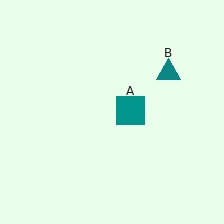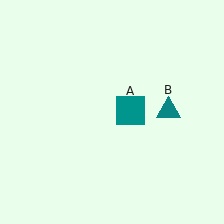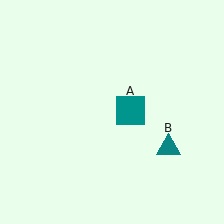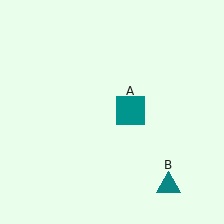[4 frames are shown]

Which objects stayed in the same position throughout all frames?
Teal square (object A) remained stationary.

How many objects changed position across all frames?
1 object changed position: teal triangle (object B).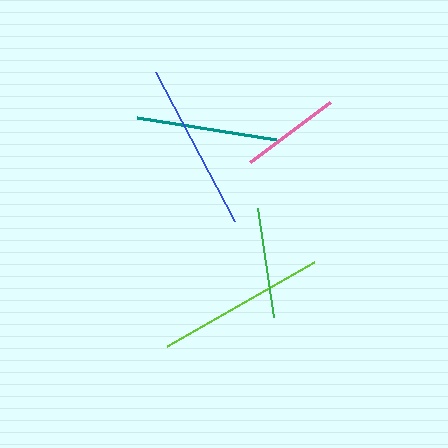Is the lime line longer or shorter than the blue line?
The lime line is longer than the blue line.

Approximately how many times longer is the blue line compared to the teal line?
The blue line is approximately 1.2 times the length of the teal line.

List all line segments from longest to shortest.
From longest to shortest: lime, blue, teal, green, pink.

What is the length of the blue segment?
The blue segment is approximately 168 pixels long.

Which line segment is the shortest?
The pink line is the shortest at approximately 100 pixels.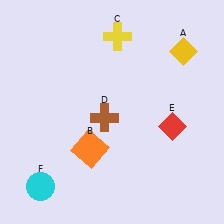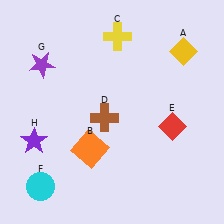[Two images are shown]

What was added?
A purple star (G), a purple star (H) were added in Image 2.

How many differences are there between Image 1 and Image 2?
There are 2 differences between the two images.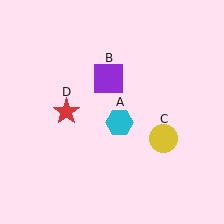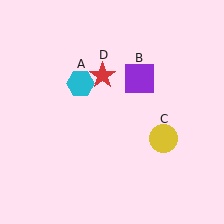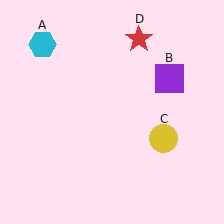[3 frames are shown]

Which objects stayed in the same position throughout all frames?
Yellow circle (object C) remained stationary.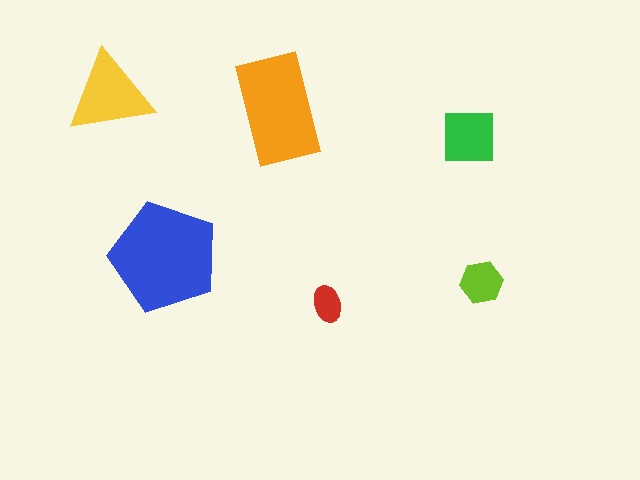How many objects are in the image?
There are 6 objects in the image.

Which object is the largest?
The blue pentagon.